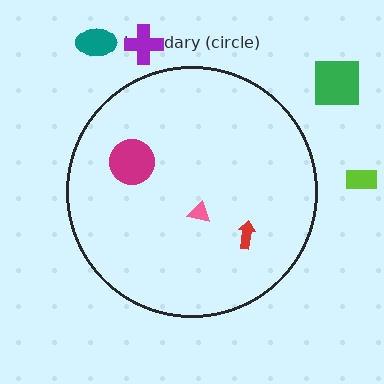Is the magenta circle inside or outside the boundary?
Inside.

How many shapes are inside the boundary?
3 inside, 4 outside.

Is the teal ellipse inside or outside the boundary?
Outside.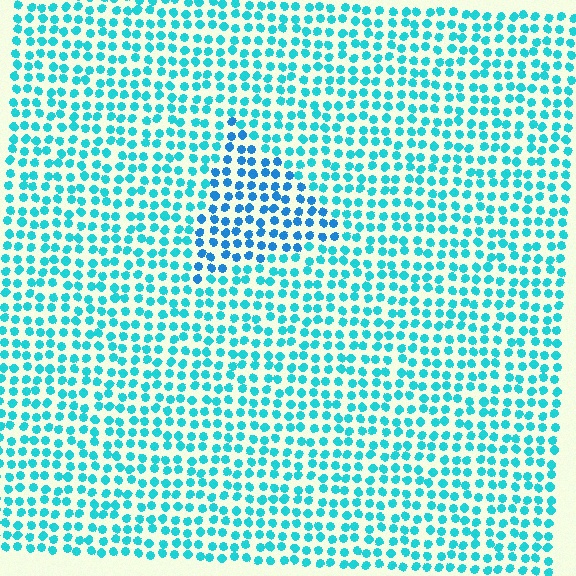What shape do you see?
I see a triangle.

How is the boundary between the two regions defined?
The boundary is defined purely by a slight shift in hue (about 25 degrees). Spacing, size, and orientation are identical on both sides.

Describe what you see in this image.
The image is filled with small cyan elements in a uniform arrangement. A triangle-shaped region is visible where the elements are tinted to a slightly different hue, forming a subtle color boundary.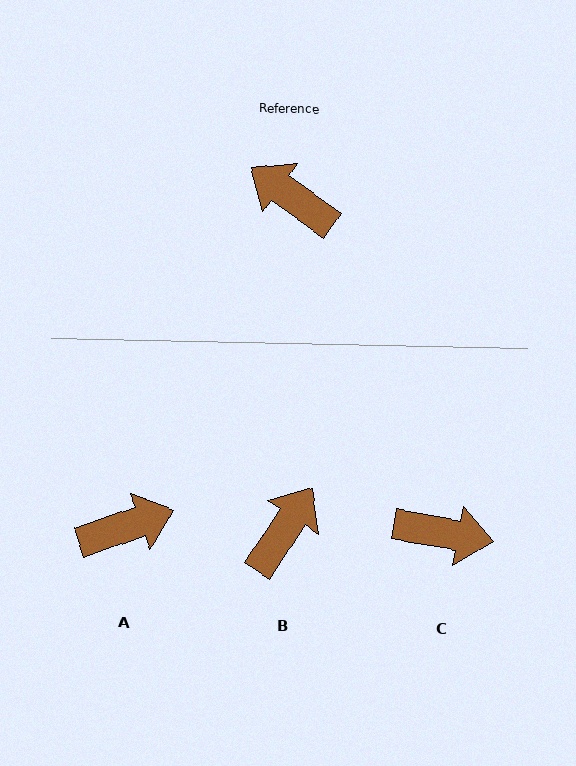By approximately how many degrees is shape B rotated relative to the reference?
Approximately 88 degrees clockwise.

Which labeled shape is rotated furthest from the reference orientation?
C, about 155 degrees away.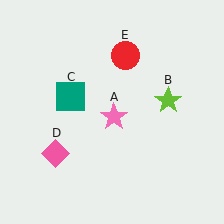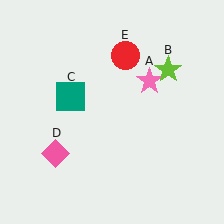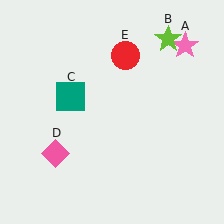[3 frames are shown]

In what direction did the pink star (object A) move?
The pink star (object A) moved up and to the right.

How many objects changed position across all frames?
2 objects changed position: pink star (object A), lime star (object B).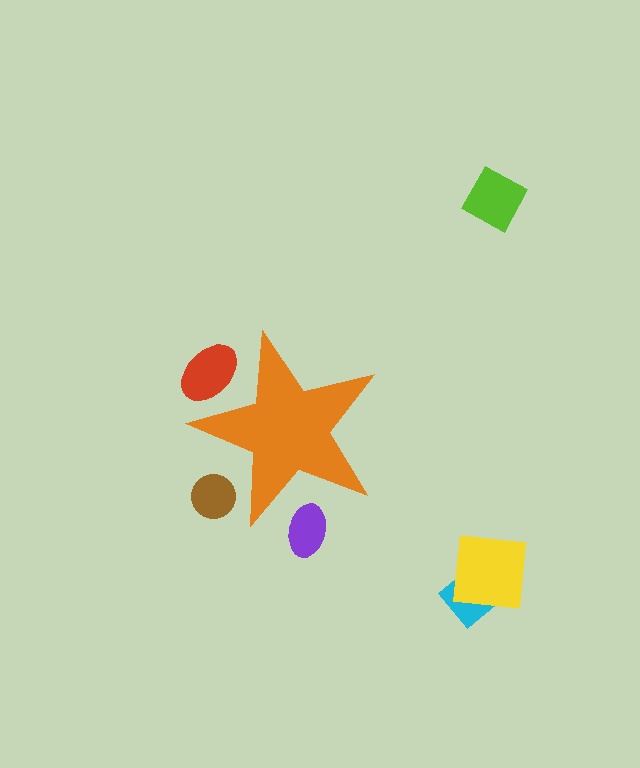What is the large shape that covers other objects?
An orange star.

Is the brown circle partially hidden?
Yes, the brown circle is partially hidden behind the orange star.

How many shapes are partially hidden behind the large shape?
3 shapes are partially hidden.